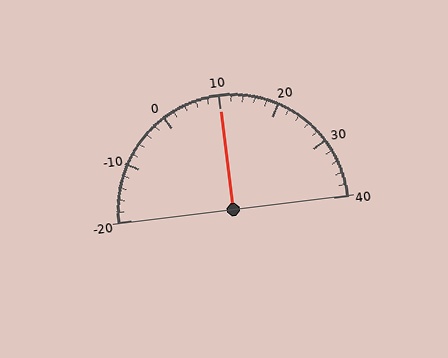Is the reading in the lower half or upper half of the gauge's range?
The reading is in the upper half of the range (-20 to 40).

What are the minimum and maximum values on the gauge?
The gauge ranges from -20 to 40.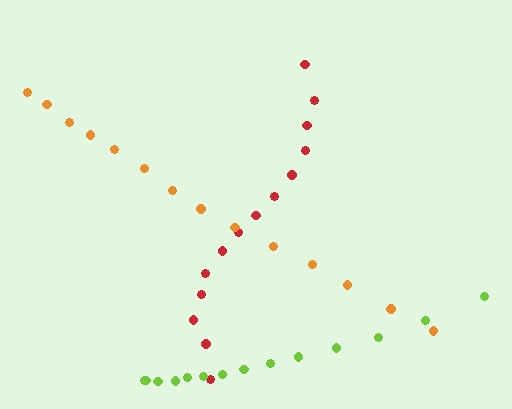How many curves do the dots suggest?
There are 3 distinct paths.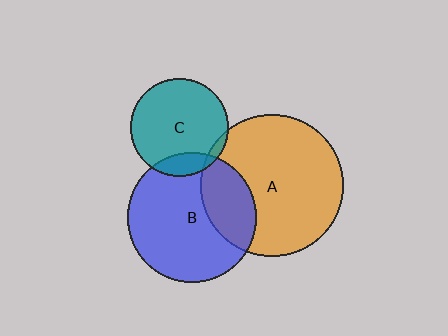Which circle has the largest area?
Circle A (orange).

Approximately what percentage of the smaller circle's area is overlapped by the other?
Approximately 15%.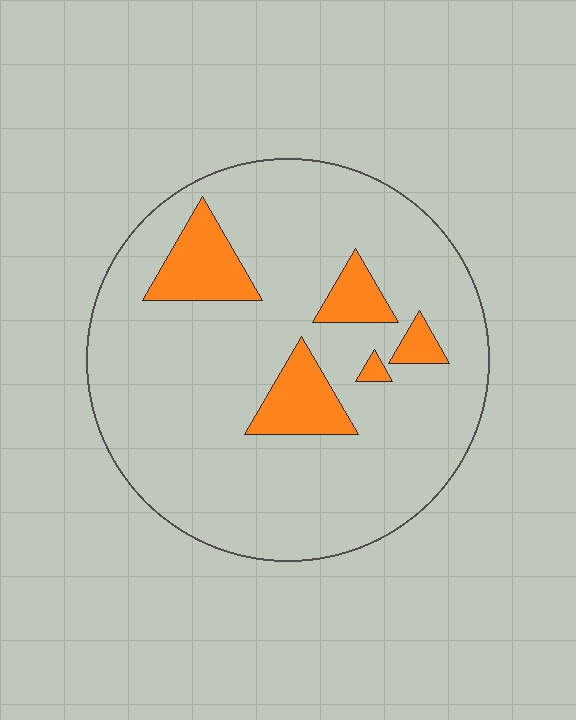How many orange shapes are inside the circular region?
5.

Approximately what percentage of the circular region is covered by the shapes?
Approximately 15%.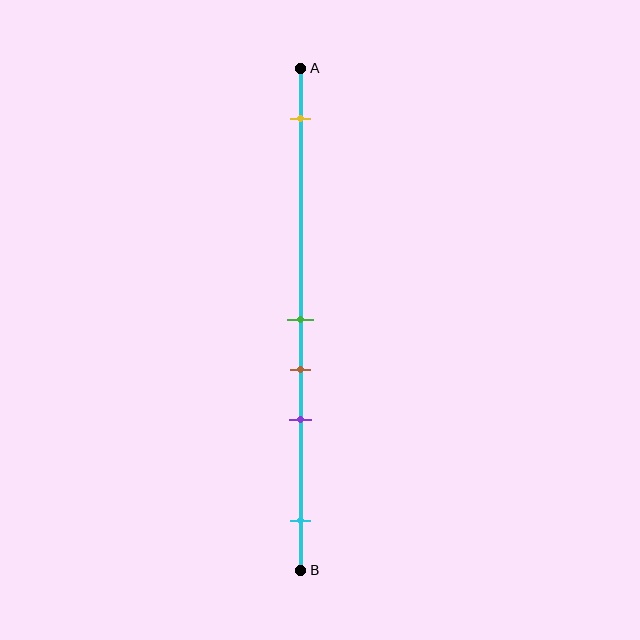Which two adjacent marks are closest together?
The green and brown marks are the closest adjacent pair.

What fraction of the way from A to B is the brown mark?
The brown mark is approximately 60% (0.6) of the way from A to B.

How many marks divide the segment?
There are 5 marks dividing the segment.